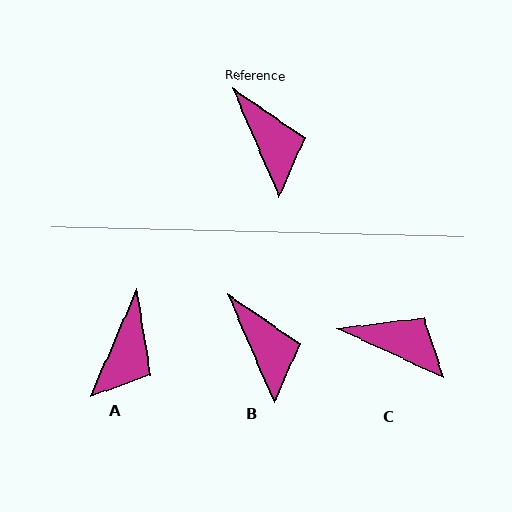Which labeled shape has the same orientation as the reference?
B.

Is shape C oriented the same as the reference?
No, it is off by about 42 degrees.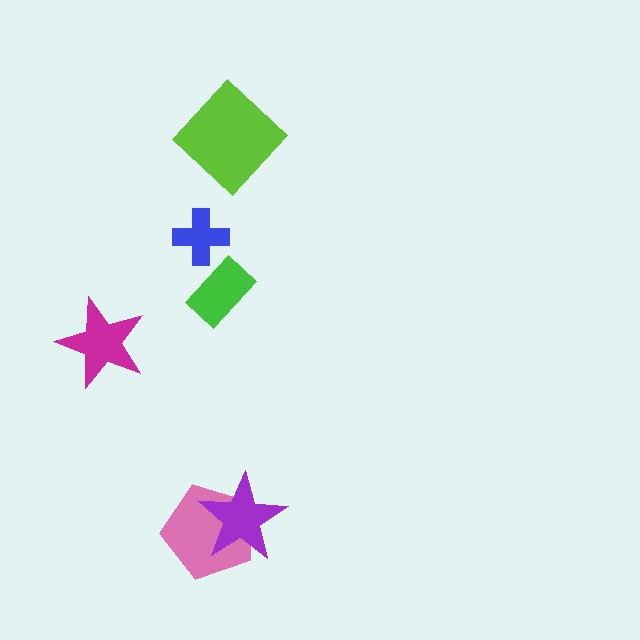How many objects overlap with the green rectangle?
0 objects overlap with the green rectangle.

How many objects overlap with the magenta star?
0 objects overlap with the magenta star.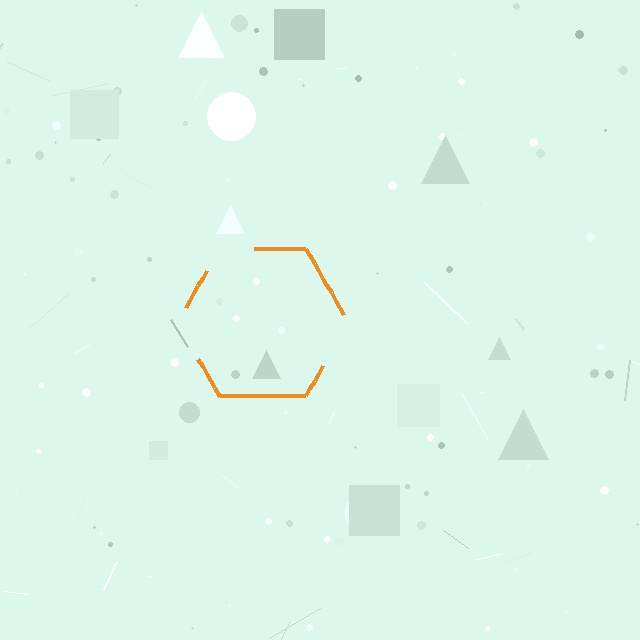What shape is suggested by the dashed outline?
The dashed outline suggests a hexagon.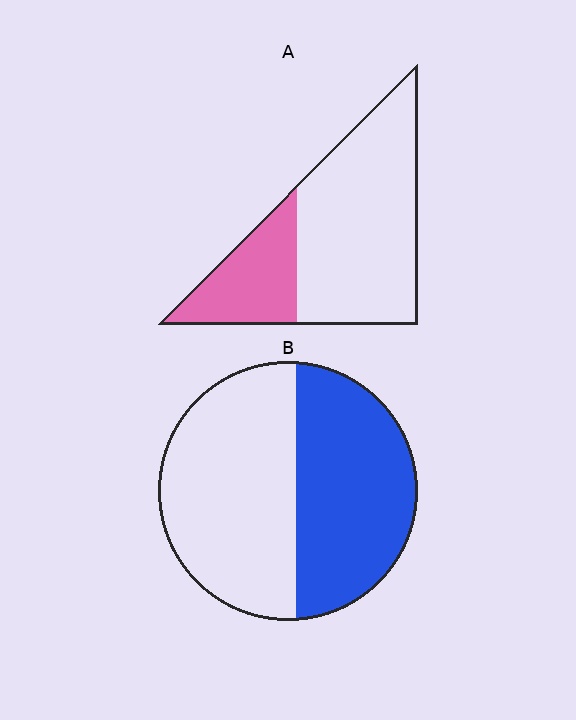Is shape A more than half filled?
No.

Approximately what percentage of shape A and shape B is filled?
A is approximately 30% and B is approximately 45%.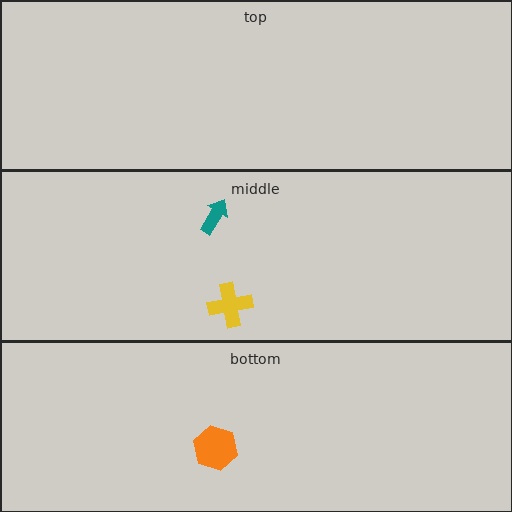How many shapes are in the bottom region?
1.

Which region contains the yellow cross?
The middle region.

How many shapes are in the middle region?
2.